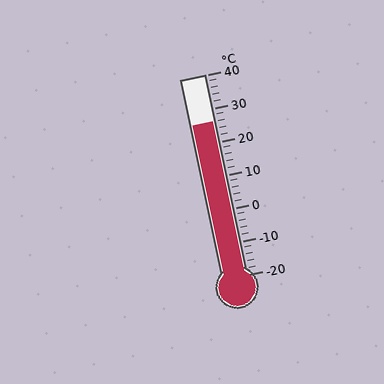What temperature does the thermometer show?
The thermometer shows approximately 26°C.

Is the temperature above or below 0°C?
The temperature is above 0°C.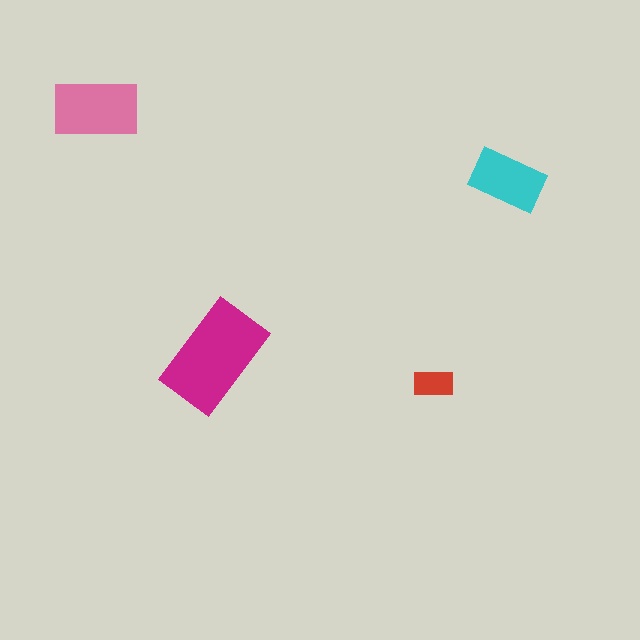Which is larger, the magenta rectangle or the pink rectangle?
The magenta one.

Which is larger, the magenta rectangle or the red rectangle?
The magenta one.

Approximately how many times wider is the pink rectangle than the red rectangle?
About 2 times wider.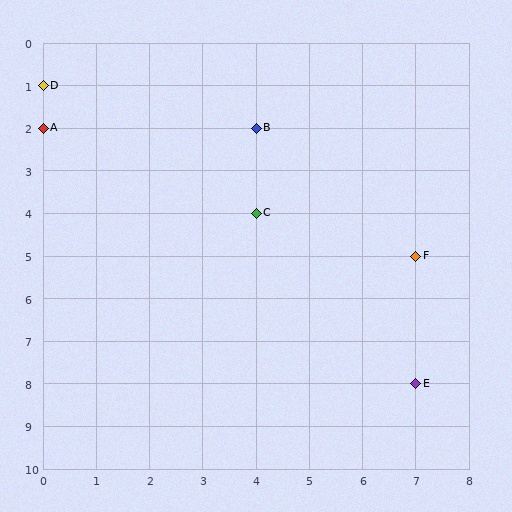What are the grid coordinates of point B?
Point B is at grid coordinates (4, 2).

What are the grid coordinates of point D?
Point D is at grid coordinates (0, 1).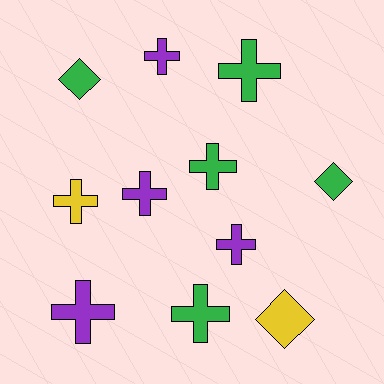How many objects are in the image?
There are 11 objects.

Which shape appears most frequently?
Cross, with 8 objects.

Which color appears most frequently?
Green, with 5 objects.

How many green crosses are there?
There are 3 green crosses.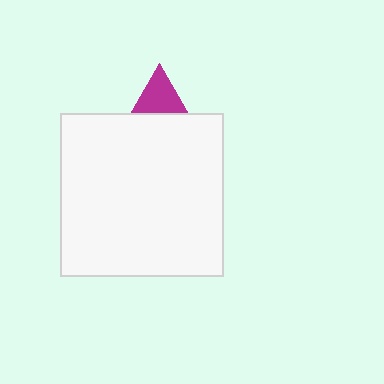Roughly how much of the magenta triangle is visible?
A small part of it is visible (roughly 40%).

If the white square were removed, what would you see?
You would see the complete magenta triangle.